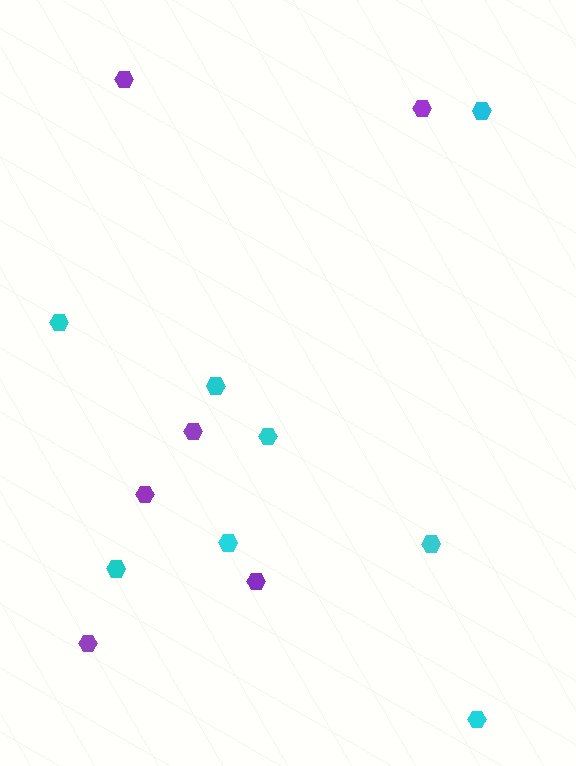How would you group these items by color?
There are 2 groups: one group of purple hexagons (6) and one group of cyan hexagons (8).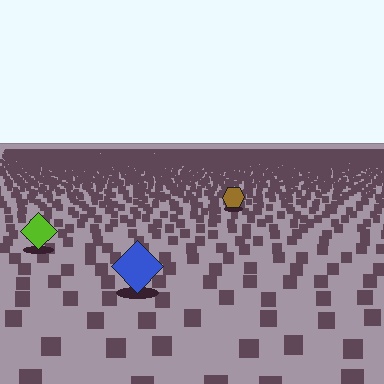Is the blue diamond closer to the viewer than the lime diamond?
Yes. The blue diamond is closer — you can tell from the texture gradient: the ground texture is coarser near it.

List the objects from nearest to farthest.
From nearest to farthest: the blue diamond, the lime diamond, the brown hexagon.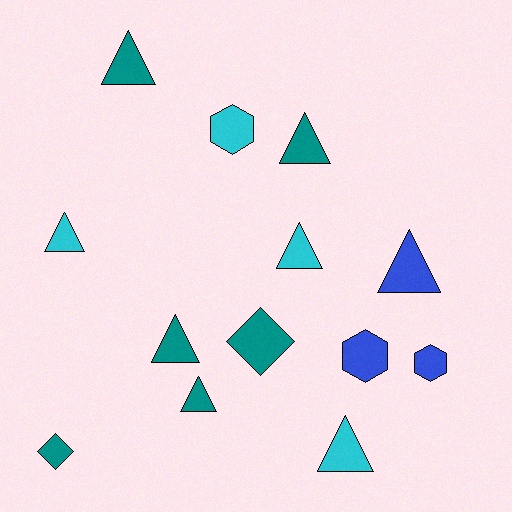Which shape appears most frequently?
Triangle, with 8 objects.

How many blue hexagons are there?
There are 2 blue hexagons.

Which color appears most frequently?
Teal, with 6 objects.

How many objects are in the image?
There are 13 objects.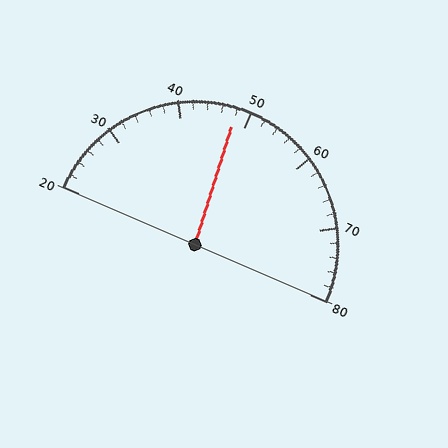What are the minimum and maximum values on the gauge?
The gauge ranges from 20 to 80.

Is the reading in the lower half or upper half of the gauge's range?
The reading is in the lower half of the range (20 to 80).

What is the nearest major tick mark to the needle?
The nearest major tick mark is 50.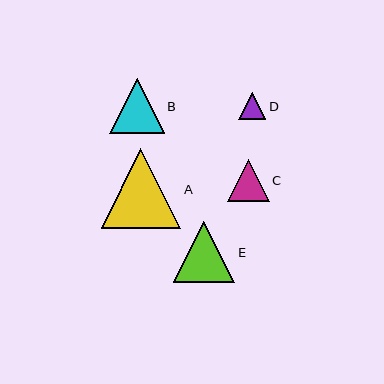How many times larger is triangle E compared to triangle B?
Triangle E is approximately 1.1 times the size of triangle B.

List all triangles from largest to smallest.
From largest to smallest: A, E, B, C, D.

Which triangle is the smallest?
Triangle D is the smallest with a size of approximately 27 pixels.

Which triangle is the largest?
Triangle A is the largest with a size of approximately 80 pixels.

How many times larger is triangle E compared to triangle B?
Triangle E is approximately 1.1 times the size of triangle B.